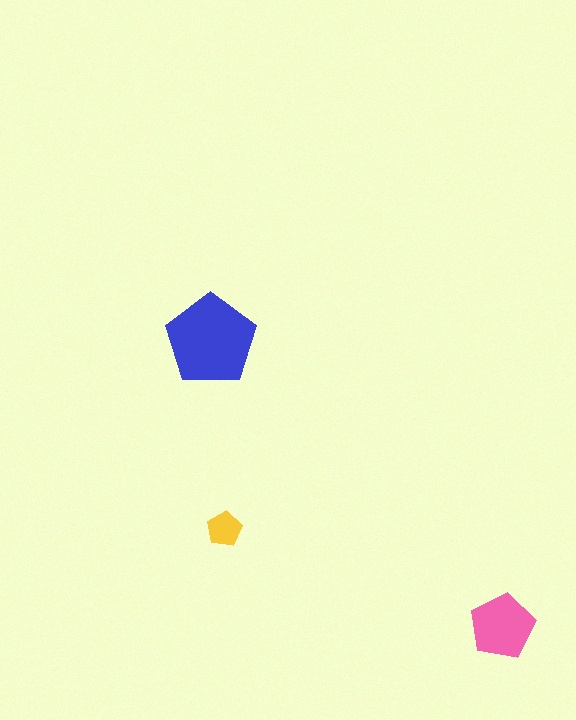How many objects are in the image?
There are 3 objects in the image.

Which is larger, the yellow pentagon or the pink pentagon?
The pink one.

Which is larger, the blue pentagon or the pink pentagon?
The blue one.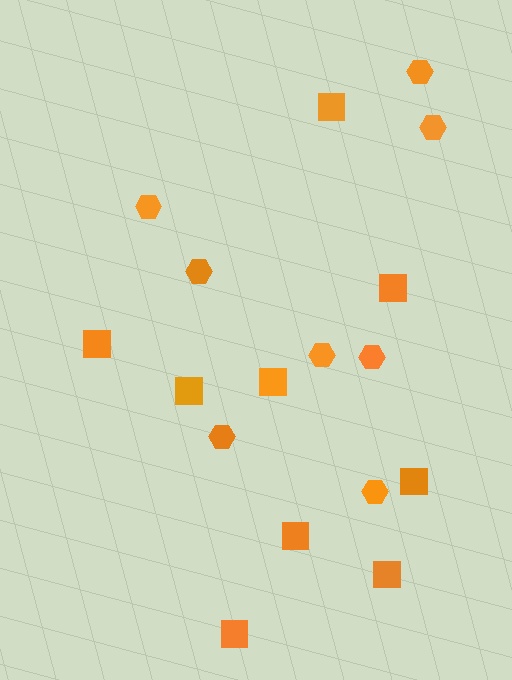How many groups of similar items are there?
There are 2 groups: one group of hexagons (8) and one group of squares (9).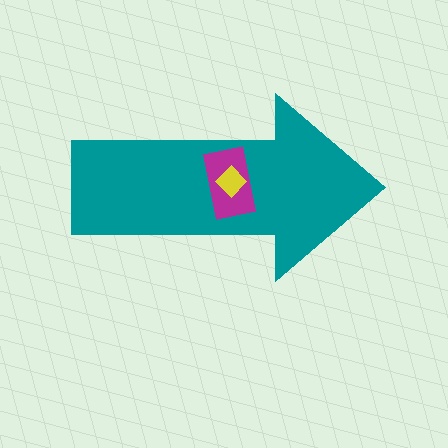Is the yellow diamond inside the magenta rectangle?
Yes.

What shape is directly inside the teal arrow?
The magenta rectangle.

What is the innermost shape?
The yellow diamond.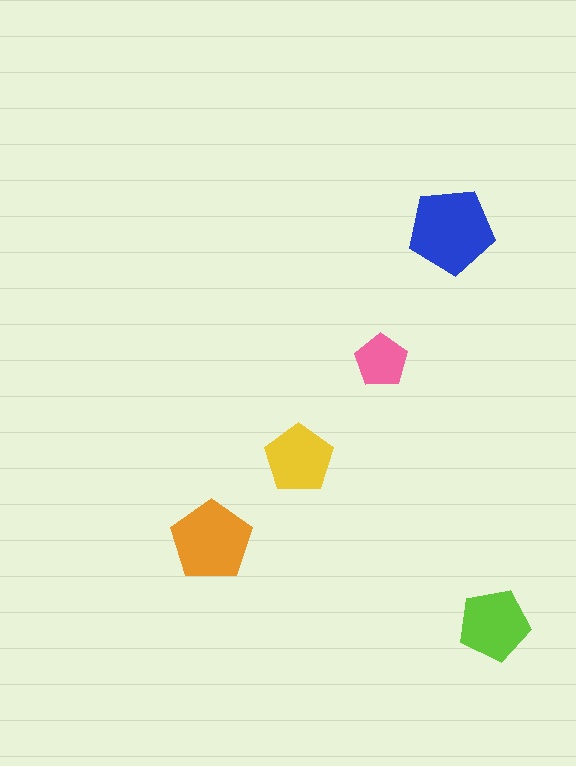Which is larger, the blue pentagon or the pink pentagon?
The blue one.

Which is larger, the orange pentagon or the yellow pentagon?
The orange one.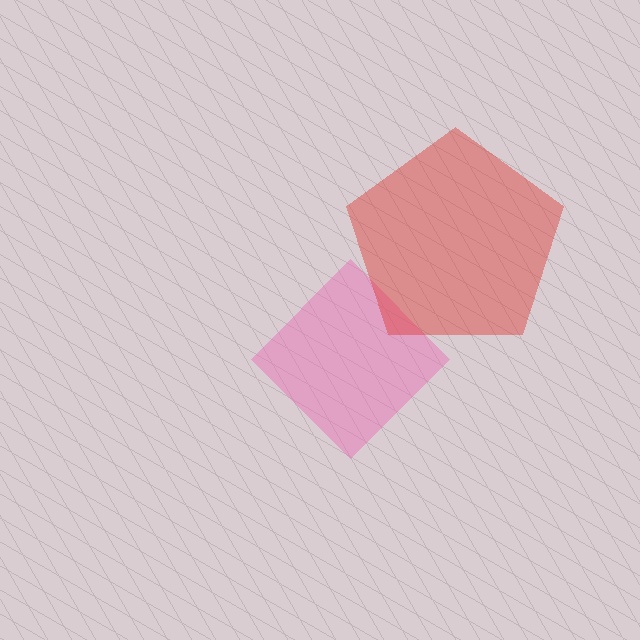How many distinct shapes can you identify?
There are 2 distinct shapes: a pink diamond, a red pentagon.